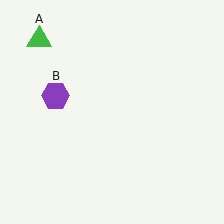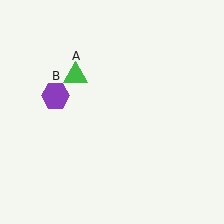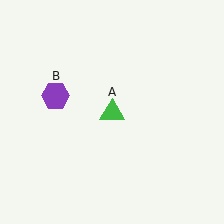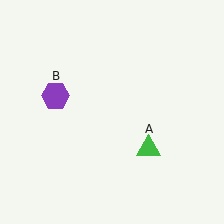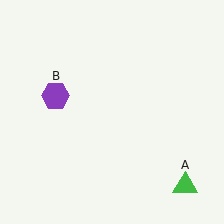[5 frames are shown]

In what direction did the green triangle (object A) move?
The green triangle (object A) moved down and to the right.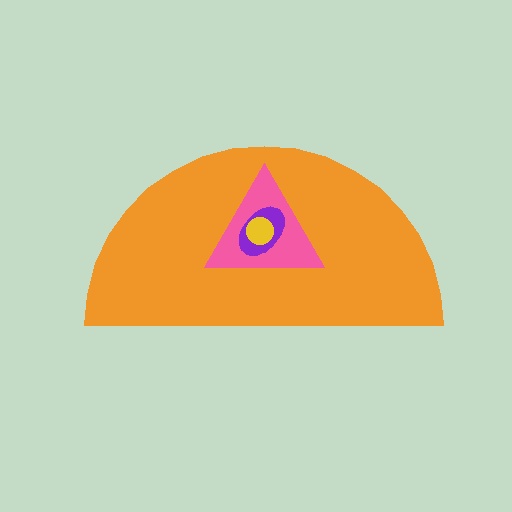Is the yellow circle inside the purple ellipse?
Yes.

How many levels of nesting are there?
4.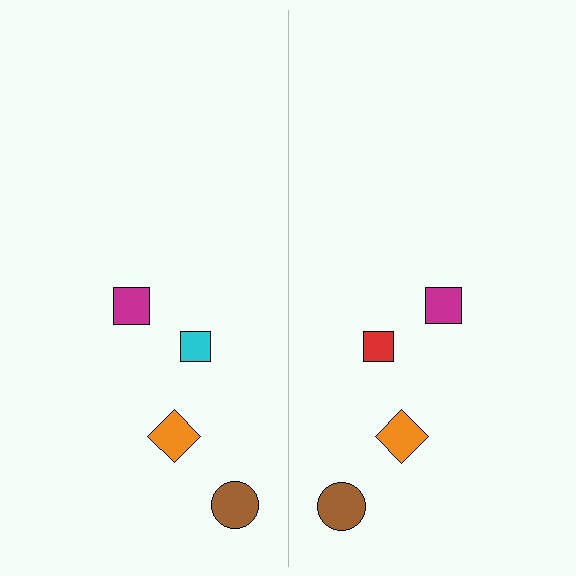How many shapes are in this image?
There are 8 shapes in this image.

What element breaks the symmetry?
The red square on the right side breaks the symmetry — its mirror counterpart is cyan.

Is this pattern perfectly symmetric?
No, the pattern is not perfectly symmetric. The red square on the right side breaks the symmetry — its mirror counterpart is cyan.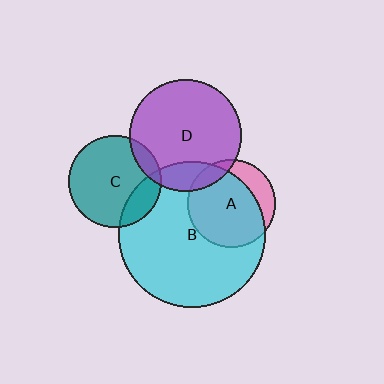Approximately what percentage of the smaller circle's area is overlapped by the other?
Approximately 20%.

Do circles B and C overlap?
Yes.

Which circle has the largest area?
Circle B (cyan).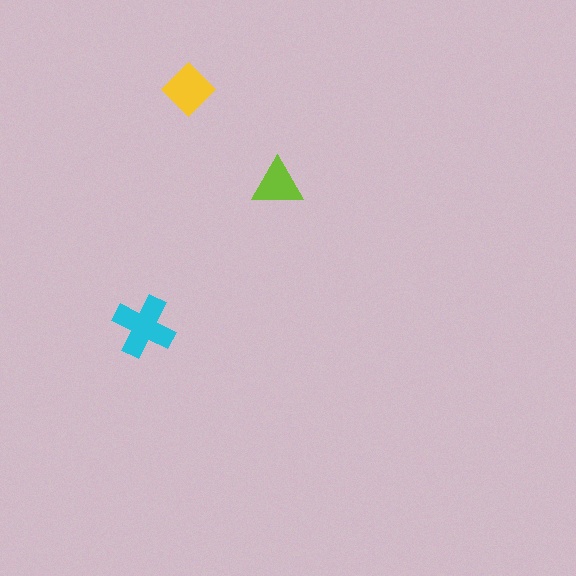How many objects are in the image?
There are 3 objects in the image.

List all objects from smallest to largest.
The lime triangle, the yellow diamond, the cyan cross.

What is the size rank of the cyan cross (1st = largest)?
1st.